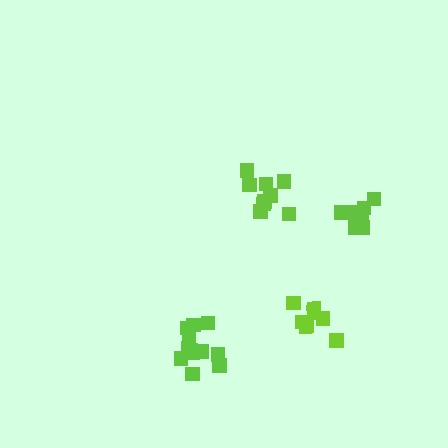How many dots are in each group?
Group 1: 9 dots, Group 2: 9 dots, Group 3: 8 dots, Group 4: 12 dots (38 total).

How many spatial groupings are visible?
There are 4 spatial groupings.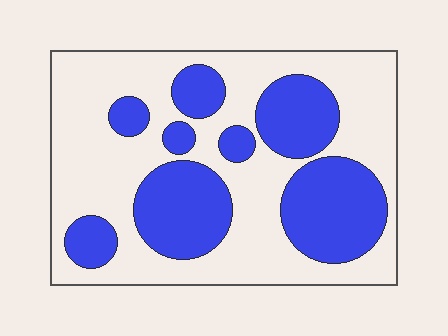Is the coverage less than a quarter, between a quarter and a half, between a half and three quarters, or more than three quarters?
Between a quarter and a half.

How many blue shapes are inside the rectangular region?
8.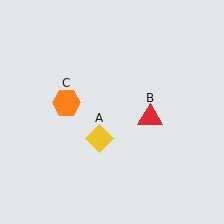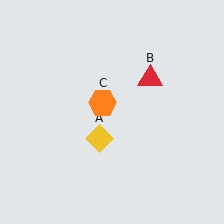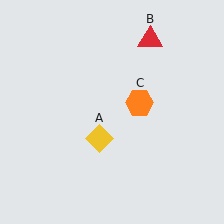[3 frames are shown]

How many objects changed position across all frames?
2 objects changed position: red triangle (object B), orange hexagon (object C).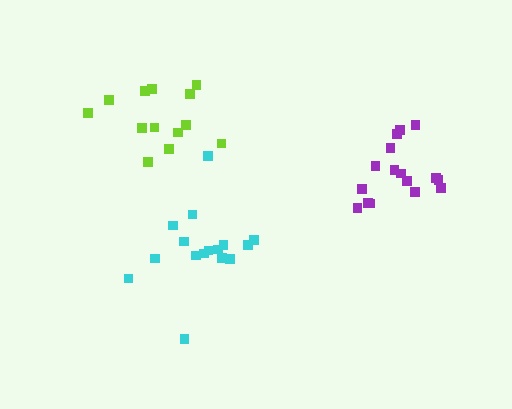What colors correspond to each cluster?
The clusters are colored: purple, lime, cyan.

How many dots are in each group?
Group 1: 16 dots, Group 2: 13 dots, Group 3: 16 dots (45 total).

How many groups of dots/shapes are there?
There are 3 groups.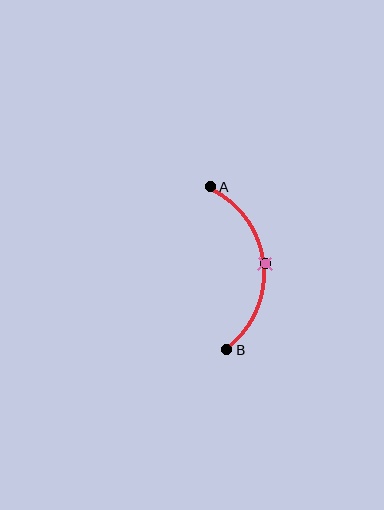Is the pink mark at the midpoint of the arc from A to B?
Yes. The pink mark lies on the arc at equal arc-length from both A and B — it is the arc midpoint.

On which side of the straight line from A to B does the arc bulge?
The arc bulges to the right of the straight line connecting A and B.